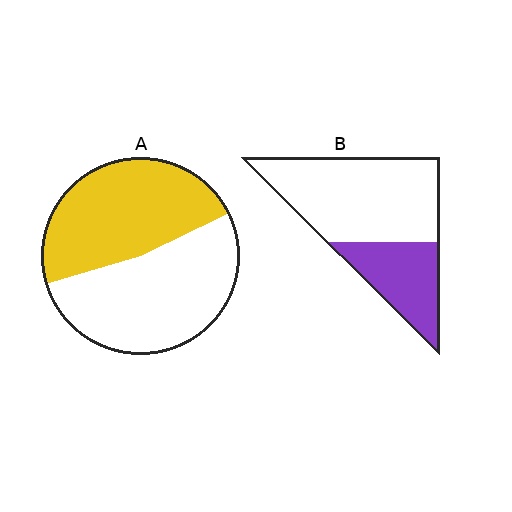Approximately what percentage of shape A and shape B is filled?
A is approximately 45% and B is approximately 35%.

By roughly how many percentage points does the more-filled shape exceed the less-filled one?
By roughly 15 percentage points (A over B).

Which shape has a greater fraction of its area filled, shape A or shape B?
Shape A.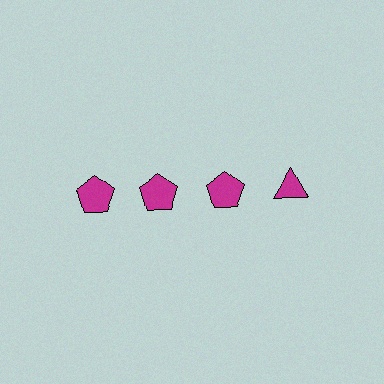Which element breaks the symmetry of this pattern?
The magenta triangle in the top row, second from right column breaks the symmetry. All other shapes are magenta pentagons.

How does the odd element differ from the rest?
It has a different shape: triangle instead of pentagon.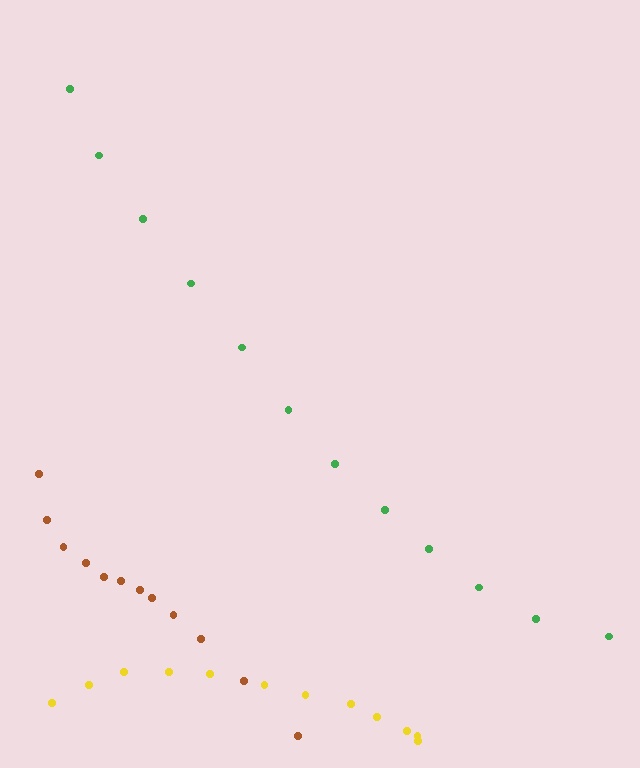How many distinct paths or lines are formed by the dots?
There are 3 distinct paths.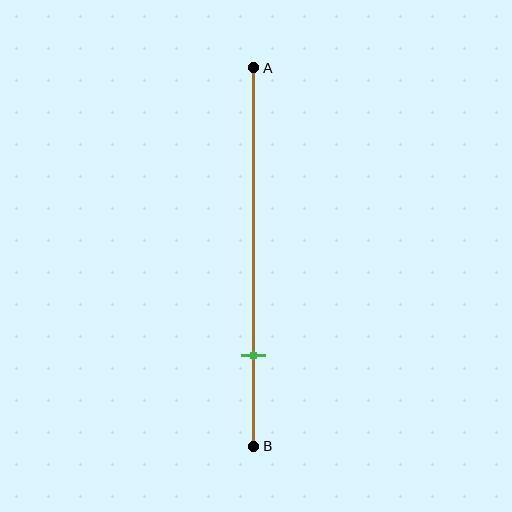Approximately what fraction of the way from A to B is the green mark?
The green mark is approximately 75% of the way from A to B.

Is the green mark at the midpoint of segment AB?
No, the mark is at about 75% from A, not at the 50% midpoint.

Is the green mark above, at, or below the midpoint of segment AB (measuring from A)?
The green mark is below the midpoint of segment AB.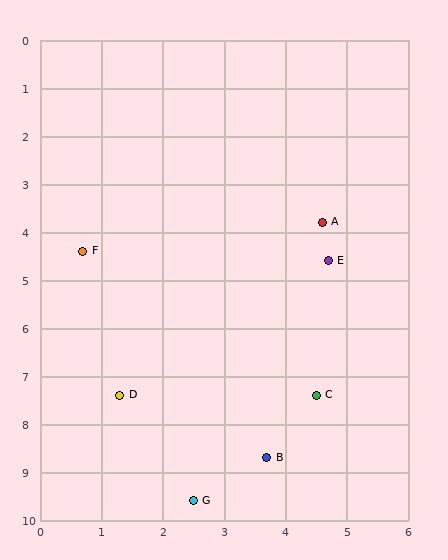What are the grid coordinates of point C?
Point C is at approximately (4.5, 7.4).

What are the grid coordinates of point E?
Point E is at approximately (4.7, 4.6).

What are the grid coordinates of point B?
Point B is at approximately (3.7, 8.7).